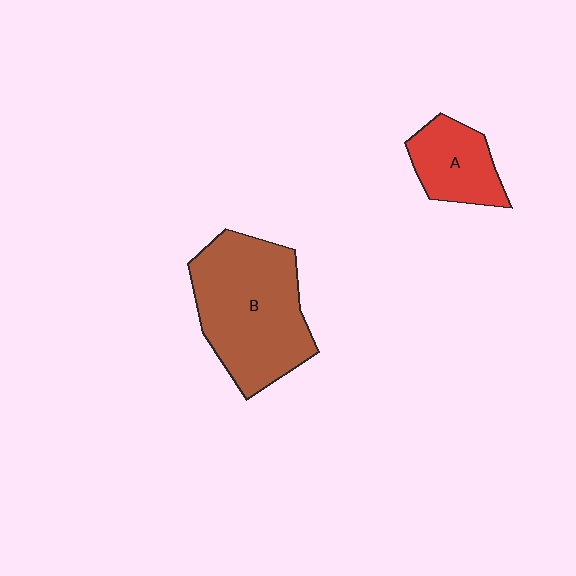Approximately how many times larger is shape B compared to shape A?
Approximately 2.3 times.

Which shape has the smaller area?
Shape A (red).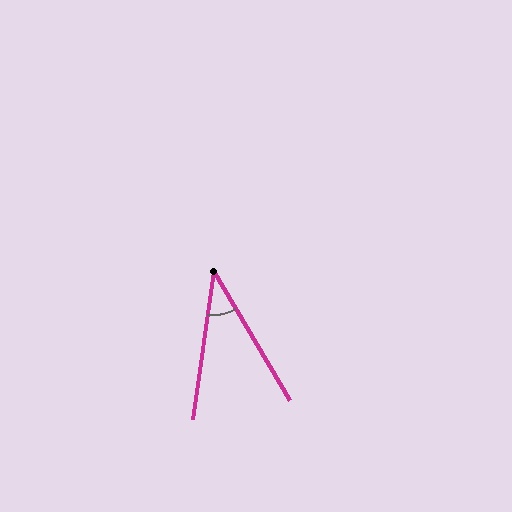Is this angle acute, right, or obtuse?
It is acute.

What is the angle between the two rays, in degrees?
Approximately 38 degrees.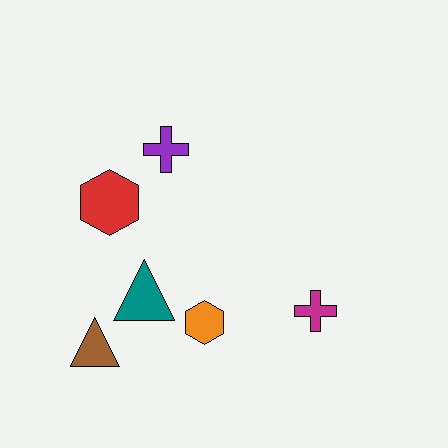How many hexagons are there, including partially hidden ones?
There are 2 hexagons.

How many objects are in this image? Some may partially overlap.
There are 6 objects.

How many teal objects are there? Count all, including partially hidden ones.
There is 1 teal object.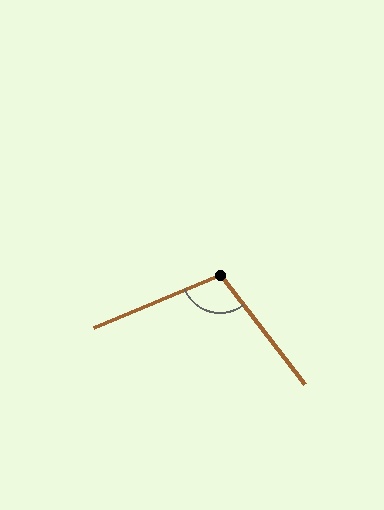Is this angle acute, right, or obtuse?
It is obtuse.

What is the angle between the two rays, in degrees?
Approximately 105 degrees.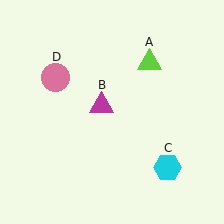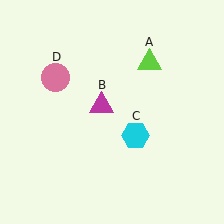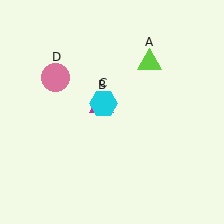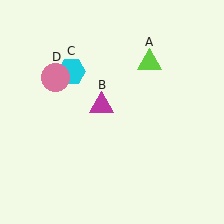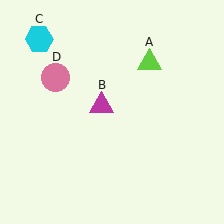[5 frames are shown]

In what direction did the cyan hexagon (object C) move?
The cyan hexagon (object C) moved up and to the left.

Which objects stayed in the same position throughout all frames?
Lime triangle (object A) and magenta triangle (object B) and pink circle (object D) remained stationary.